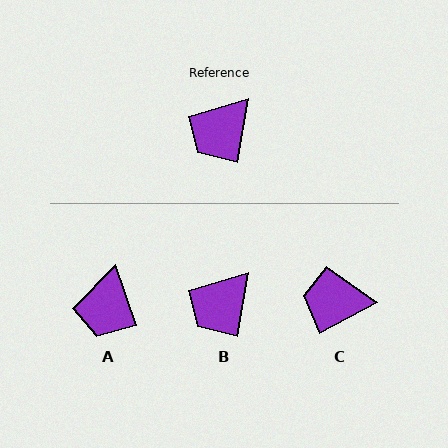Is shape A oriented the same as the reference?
No, it is off by about 29 degrees.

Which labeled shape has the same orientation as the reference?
B.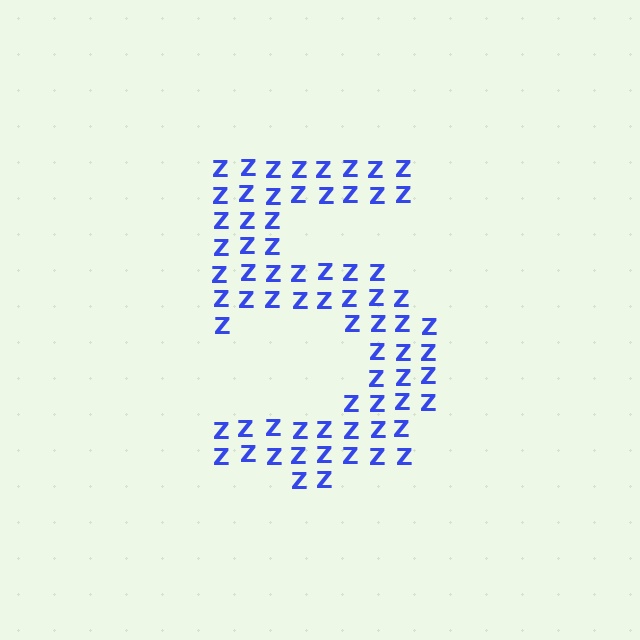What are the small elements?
The small elements are letter Z's.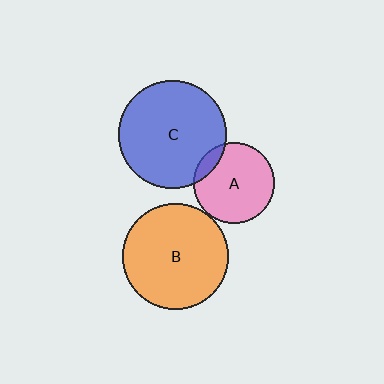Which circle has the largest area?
Circle C (blue).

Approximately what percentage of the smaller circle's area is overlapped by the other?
Approximately 10%.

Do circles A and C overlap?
Yes.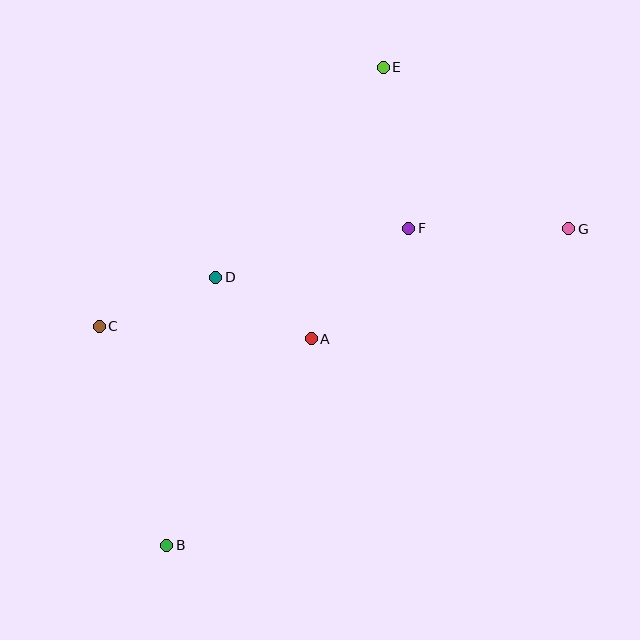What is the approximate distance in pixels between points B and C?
The distance between B and C is approximately 229 pixels.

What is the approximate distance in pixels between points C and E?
The distance between C and E is approximately 385 pixels.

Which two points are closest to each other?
Points A and D are closest to each other.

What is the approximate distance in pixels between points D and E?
The distance between D and E is approximately 269 pixels.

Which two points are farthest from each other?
Points B and E are farthest from each other.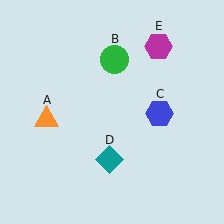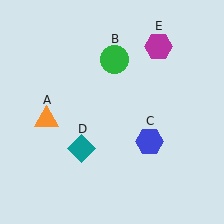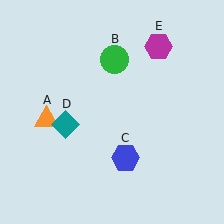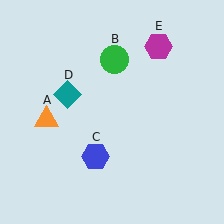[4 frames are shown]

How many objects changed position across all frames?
2 objects changed position: blue hexagon (object C), teal diamond (object D).